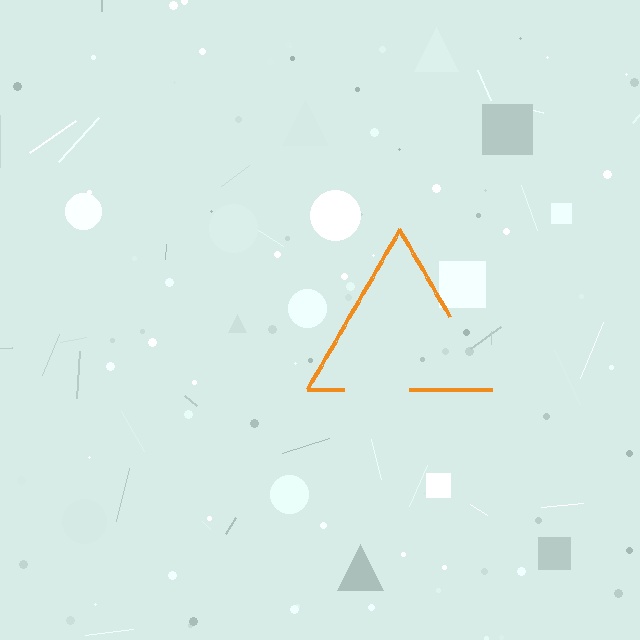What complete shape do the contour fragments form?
The contour fragments form a triangle.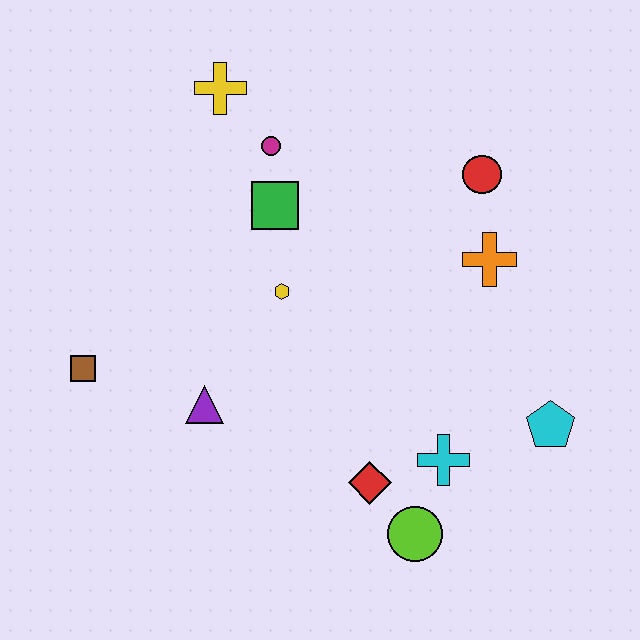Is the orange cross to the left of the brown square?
No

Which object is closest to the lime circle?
The red diamond is closest to the lime circle.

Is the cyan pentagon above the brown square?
No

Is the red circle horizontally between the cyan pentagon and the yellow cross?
Yes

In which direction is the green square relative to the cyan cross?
The green square is above the cyan cross.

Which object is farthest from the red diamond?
The yellow cross is farthest from the red diamond.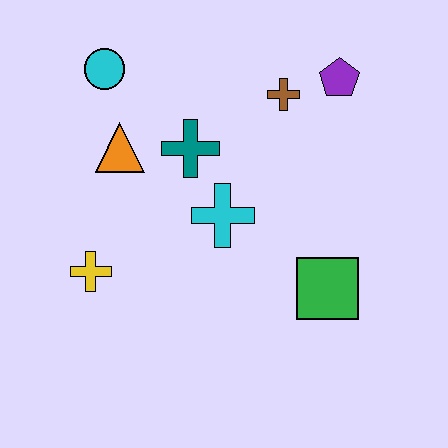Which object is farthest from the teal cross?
The green square is farthest from the teal cross.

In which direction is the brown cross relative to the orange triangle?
The brown cross is to the right of the orange triangle.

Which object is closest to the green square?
The cyan cross is closest to the green square.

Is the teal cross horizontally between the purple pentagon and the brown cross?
No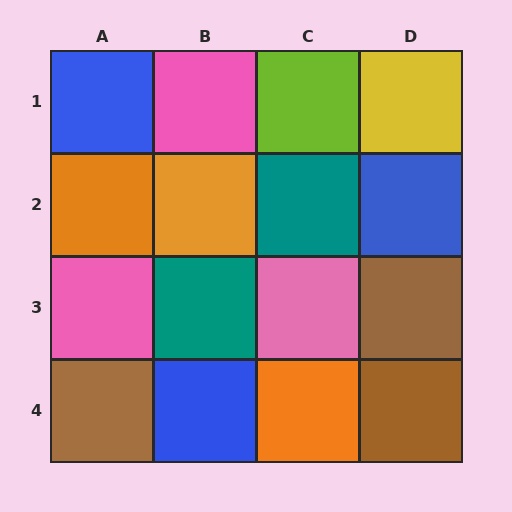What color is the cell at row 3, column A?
Pink.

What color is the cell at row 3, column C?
Pink.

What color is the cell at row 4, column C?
Orange.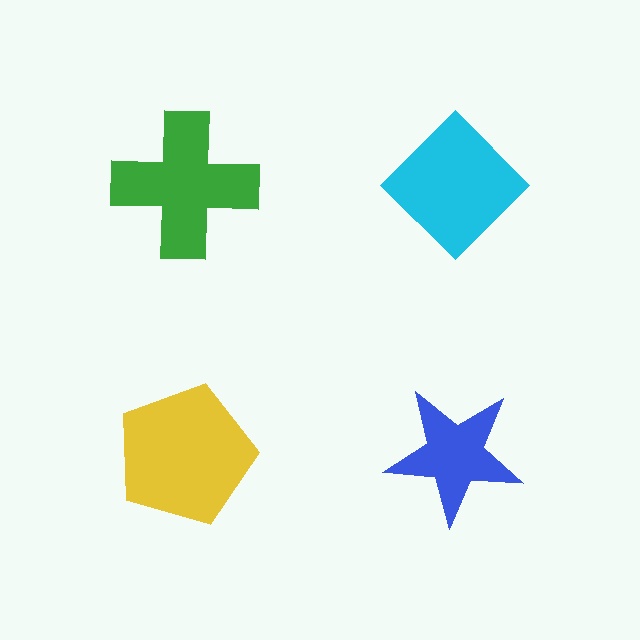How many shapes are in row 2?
2 shapes.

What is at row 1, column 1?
A green cross.